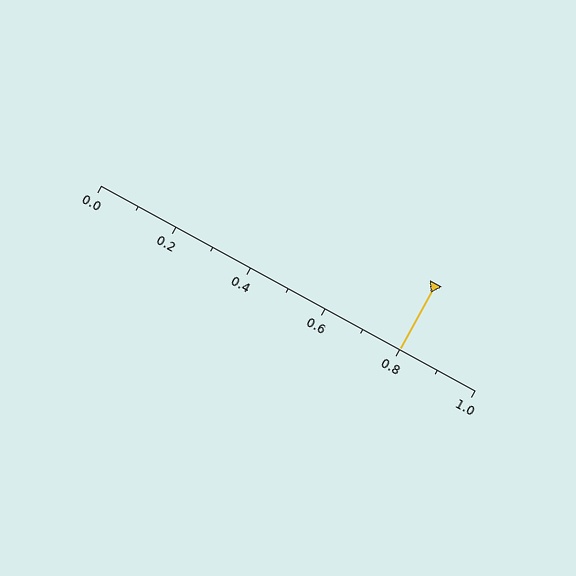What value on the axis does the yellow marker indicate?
The marker indicates approximately 0.8.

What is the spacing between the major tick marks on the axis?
The major ticks are spaced 0.2 apart.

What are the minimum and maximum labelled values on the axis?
The axis runs from 0.0 to 1.0.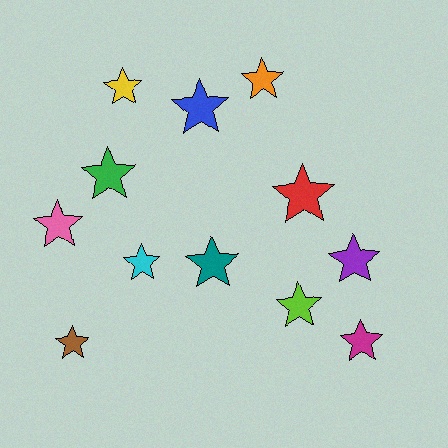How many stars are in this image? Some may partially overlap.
There are 12 stars.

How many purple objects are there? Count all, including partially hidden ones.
There is 1 purple object.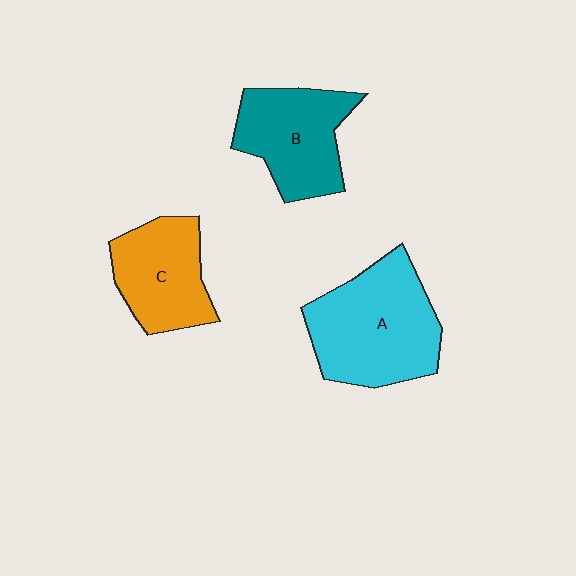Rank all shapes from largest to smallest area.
From largest to smallest: A (cyan), B (teal), C (orange).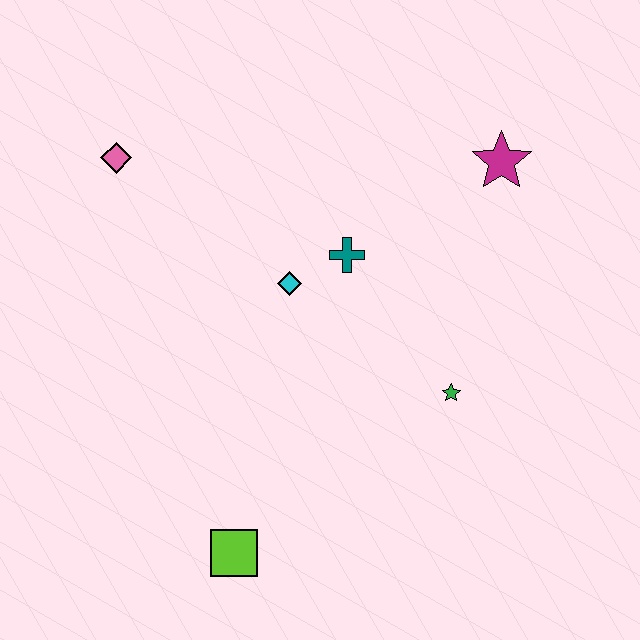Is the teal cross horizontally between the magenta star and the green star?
No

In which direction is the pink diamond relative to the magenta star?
The pink diamond is to the left of the magenta star.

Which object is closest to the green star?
The teal cross is closest to the green star.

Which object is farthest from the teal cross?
The lime square is farthest from the teal cross.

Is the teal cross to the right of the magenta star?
No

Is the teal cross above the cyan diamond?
Yes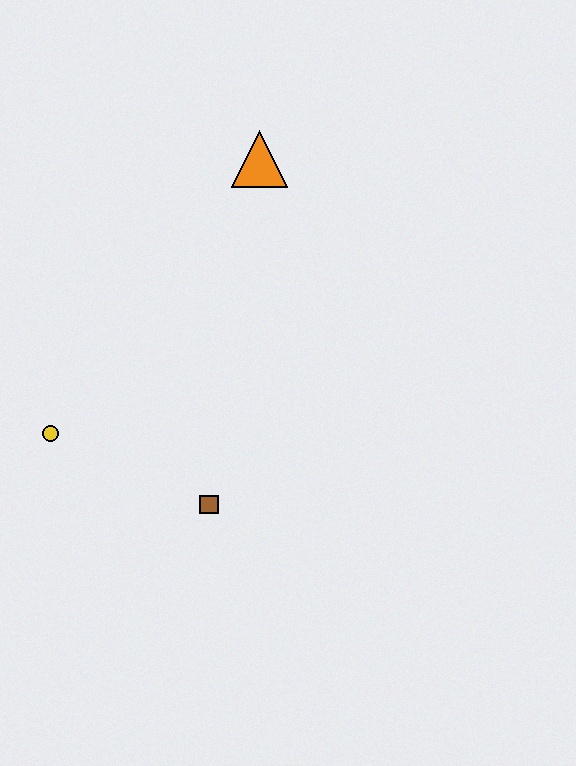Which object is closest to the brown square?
The yellow circle is closest to the brown square.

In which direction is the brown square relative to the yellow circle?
The brown square is to the right of the yellow circle.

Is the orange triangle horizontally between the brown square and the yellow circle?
No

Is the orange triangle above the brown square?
Yes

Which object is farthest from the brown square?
The orange triangle is farthest from the brown square.